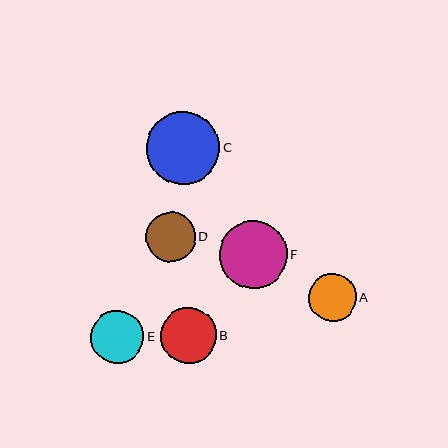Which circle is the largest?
Circle C is the largest with a size of approximately 73 pixels.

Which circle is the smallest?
Circle A is the smallest with a size of approximately 48 pixels.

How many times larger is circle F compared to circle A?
Circle F is approximately 1.4 times the size of circle A.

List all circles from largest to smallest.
From largest to smallest: C, F, B, E, D, A.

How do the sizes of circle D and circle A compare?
Circle D and circle A are approximately the same size.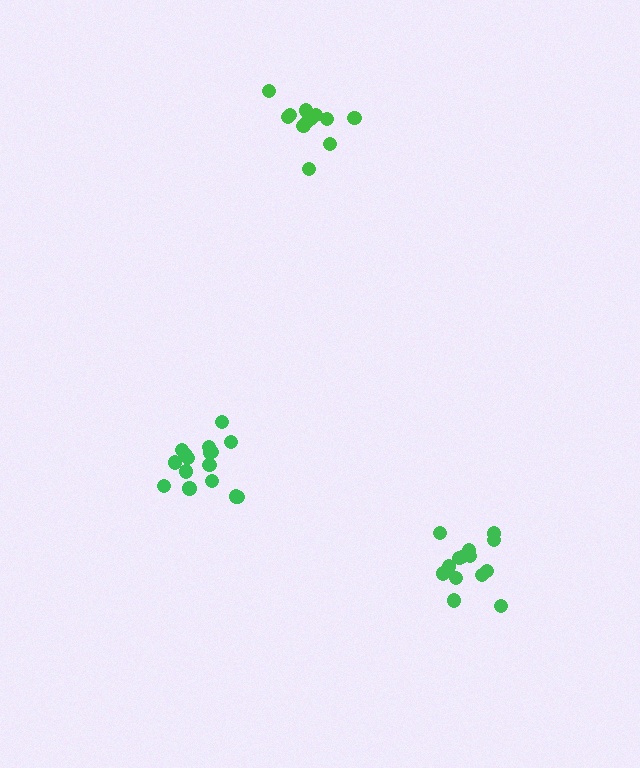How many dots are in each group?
Group 1: 14 dots, Group 2: 16 dots, Group 3: 12 dots (42 total).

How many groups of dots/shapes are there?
There are 3 groups.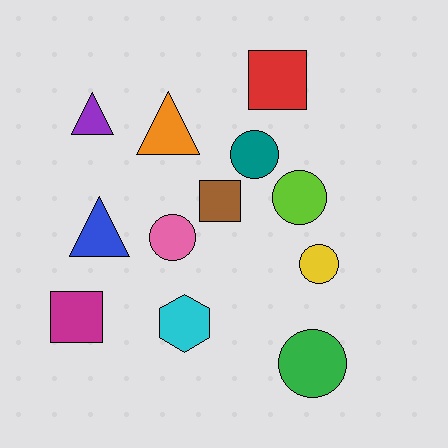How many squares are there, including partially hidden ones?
There are 3 squares.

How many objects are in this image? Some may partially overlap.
There are 12 objects.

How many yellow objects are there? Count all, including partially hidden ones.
There is 1 yellow object.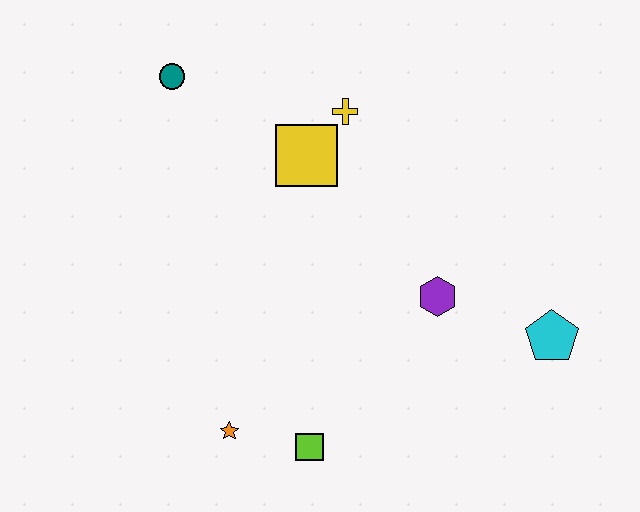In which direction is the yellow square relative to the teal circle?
The yellow square is to the right of the teal circle.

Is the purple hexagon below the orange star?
No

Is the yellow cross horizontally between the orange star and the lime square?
No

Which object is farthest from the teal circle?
The cyan pentagon is farthest from the teal circle.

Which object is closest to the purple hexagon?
The cyan pentagon is closest to the purple hexagon.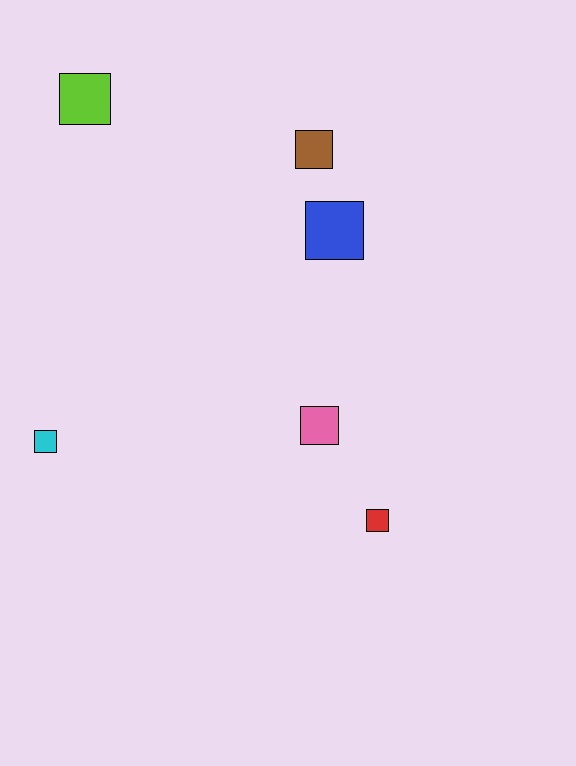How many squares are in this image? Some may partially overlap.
There are 6 squares.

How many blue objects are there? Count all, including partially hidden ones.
There is 1 blue object.